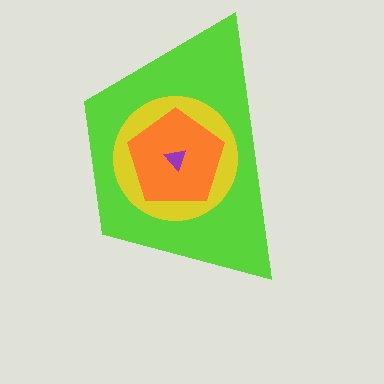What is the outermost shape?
The lime trapezoid.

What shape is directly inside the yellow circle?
The orange pentagon.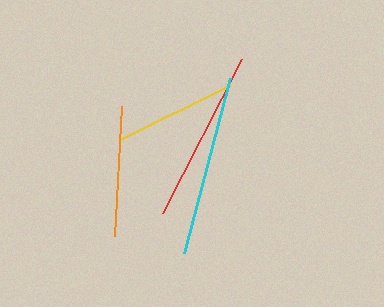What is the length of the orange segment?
The orange segment is approximately 131 pixels long.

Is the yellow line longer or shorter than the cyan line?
The cyan line is longer than the yellow line.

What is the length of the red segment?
The red segment is approximately 172 pixels long.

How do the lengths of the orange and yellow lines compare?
The orange and yellow lines are approximately the same length.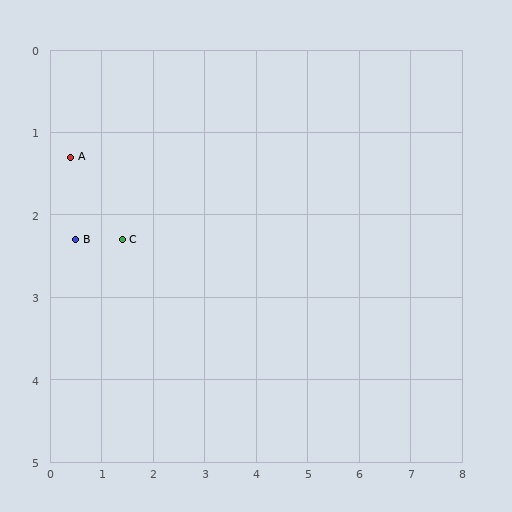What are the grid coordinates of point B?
Point B is at approximately (0.5, 2.3).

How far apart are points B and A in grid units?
Points B and A are about 1.0 grid units apart.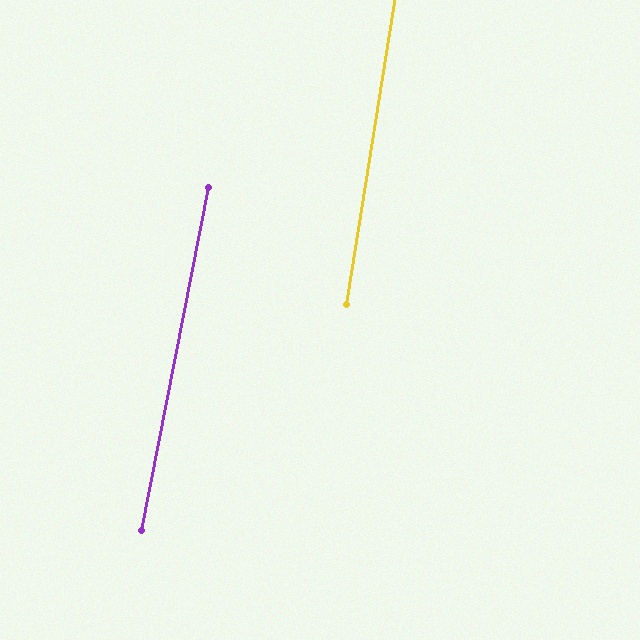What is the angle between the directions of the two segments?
Approximately 2 degrees.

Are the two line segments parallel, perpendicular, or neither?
Parallel — their directions differ by only 1.9°.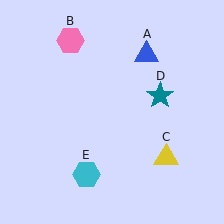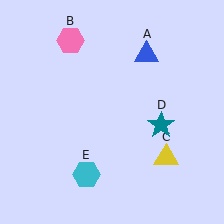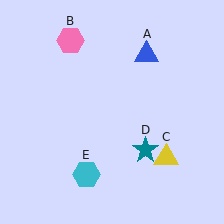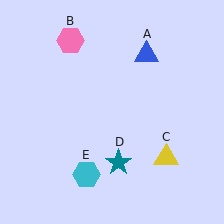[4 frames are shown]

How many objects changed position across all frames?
1 object changed position: teal star (object D).